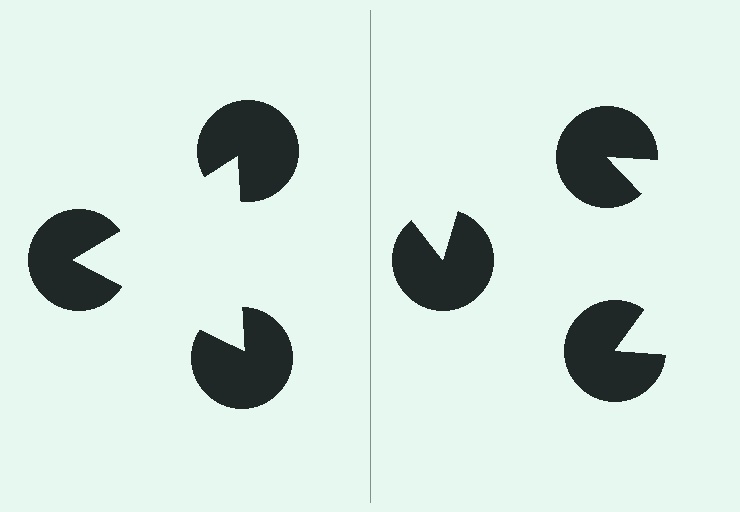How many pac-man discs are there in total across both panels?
6 — 3 on each side.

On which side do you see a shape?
An illusory triangle appears on the left side. On the right side the wedge cuts are rotated, so no coherent shape forms.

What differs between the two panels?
The pac-man discs are positioned identically on both sides; only the wedge orientations differ. On the left they align to a triangle; on the right they are misaligned.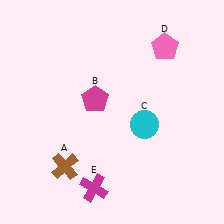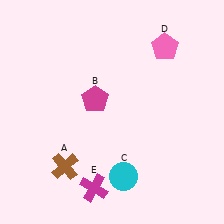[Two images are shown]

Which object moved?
The cyan circle (C) moved down.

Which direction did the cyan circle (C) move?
The cyan circle (C) moved down.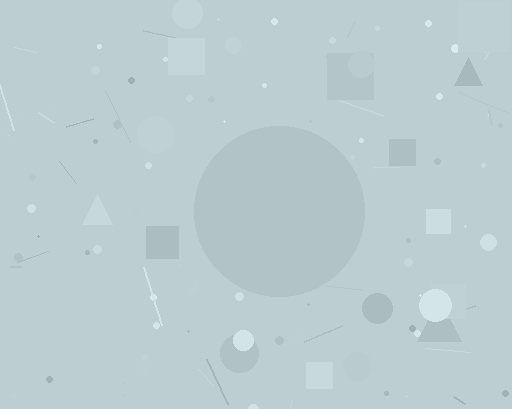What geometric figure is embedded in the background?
A circle is embedded in the background.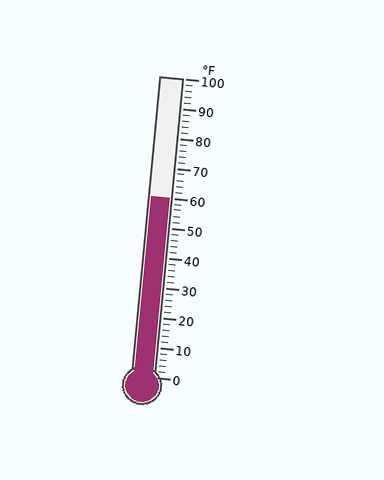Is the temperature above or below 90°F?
The temperature is below 90°F.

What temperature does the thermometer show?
The thermometer shows approximately 60°F.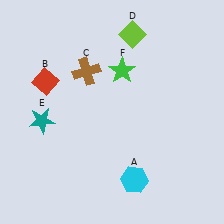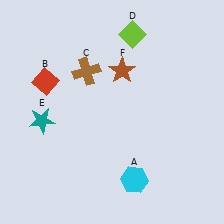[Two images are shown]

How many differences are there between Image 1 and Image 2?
There is 1 difference between the two images.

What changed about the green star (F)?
In Image 1, F is green. In Image 2, it changed to brown.